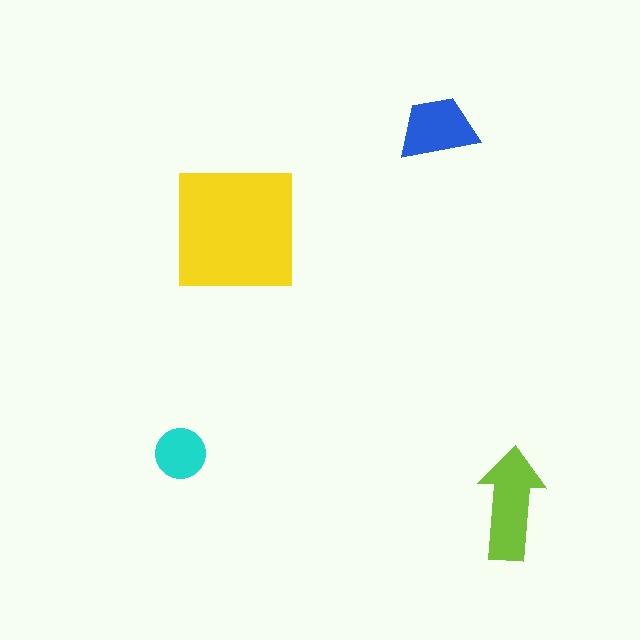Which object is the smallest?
The cyan circle.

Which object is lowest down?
The lime arrow is bottommost.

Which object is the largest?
The yellow square.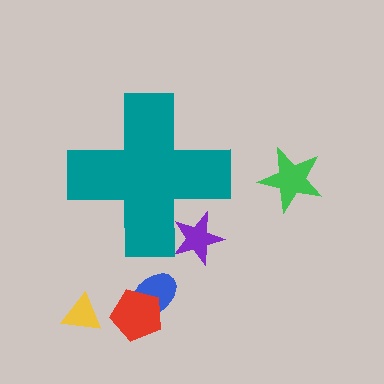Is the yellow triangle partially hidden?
No, the yellow triangle is fully visible.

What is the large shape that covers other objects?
A teal cross.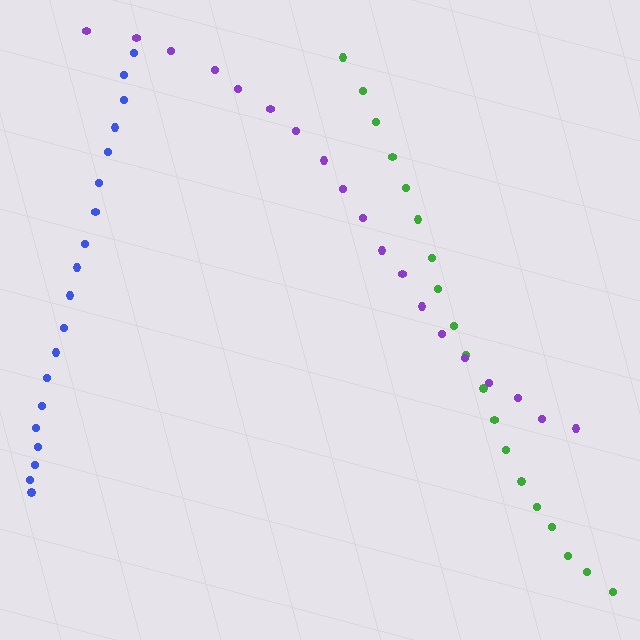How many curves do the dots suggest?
There are 3 distinct paths.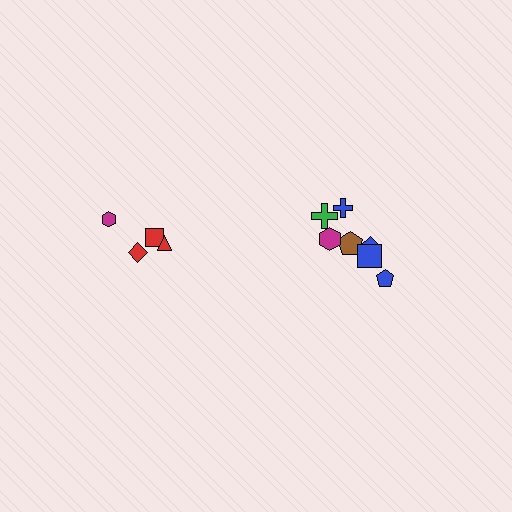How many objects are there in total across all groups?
There are 12 objects.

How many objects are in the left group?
There are 4 objects.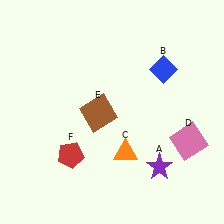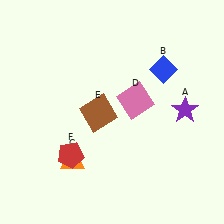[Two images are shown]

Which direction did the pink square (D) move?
The pink square (D) moved left.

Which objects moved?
The objects that moved are: the purple star (A), the orange triangle (C), the pink square (D).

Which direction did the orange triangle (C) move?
The orange triangle (C) moved left.